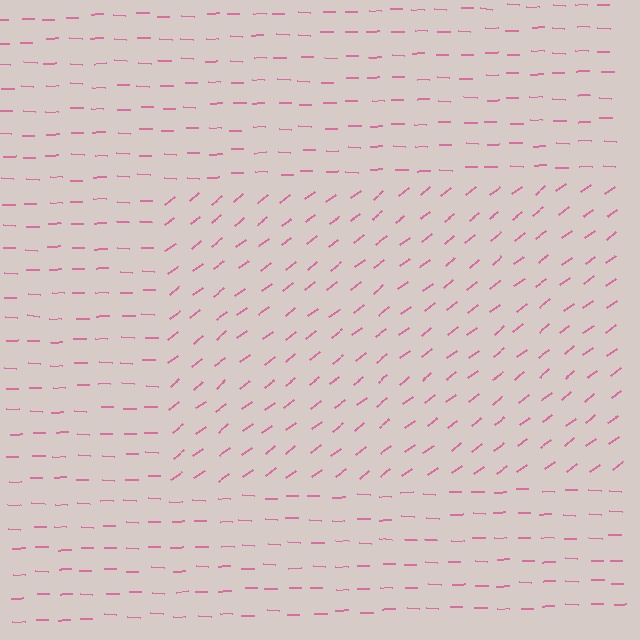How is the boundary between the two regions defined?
The boundary is defined purely by a change in line orientation (approximately 39 degrees difference). All lines are the same color and thickness.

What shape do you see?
I see a rectangle.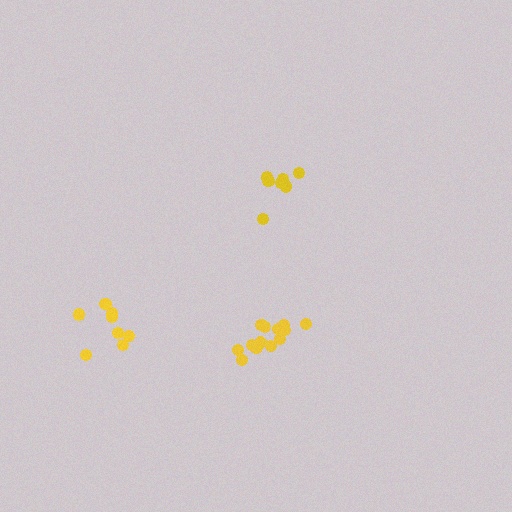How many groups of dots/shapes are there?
There are 3 groups.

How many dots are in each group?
Group 1: 13 dots, Group 2: 8 dots, Group 3: 7 dots (28 total).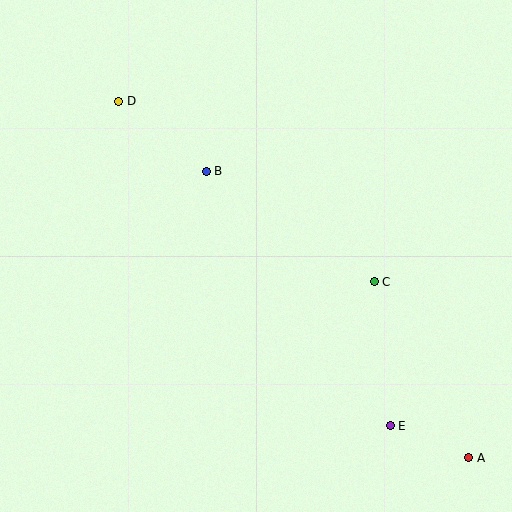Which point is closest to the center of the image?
Point B at (206, 171) is closest to the center.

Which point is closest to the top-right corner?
Point C is closest to the top-right corner.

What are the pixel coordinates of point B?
Point B is at (206, 171).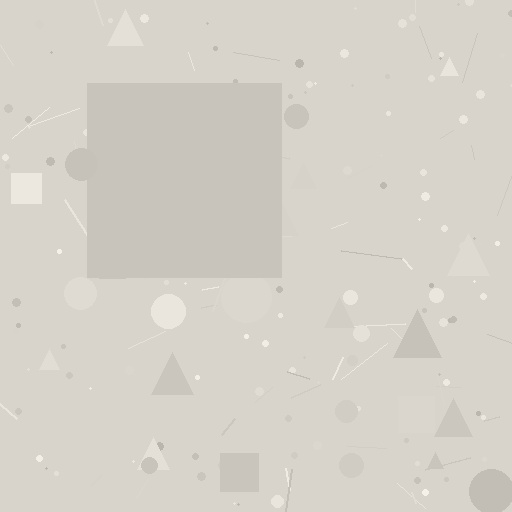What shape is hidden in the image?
A square is hidden in the image.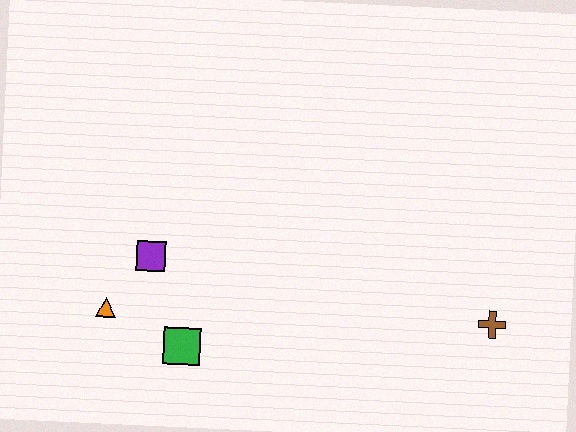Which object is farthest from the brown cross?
The orange triangle is farthest from the brown cross.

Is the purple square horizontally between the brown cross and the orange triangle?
Yes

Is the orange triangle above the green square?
Yes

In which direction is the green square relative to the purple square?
The green square is below the purple square.